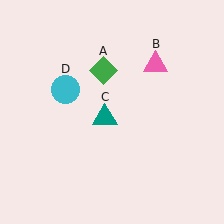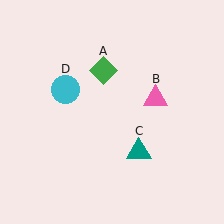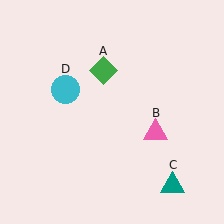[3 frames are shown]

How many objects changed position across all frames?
2 objects changed position: pink triangle (object B), teal triangle (object C).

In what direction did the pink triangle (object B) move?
The pink triangle (object B) moved down.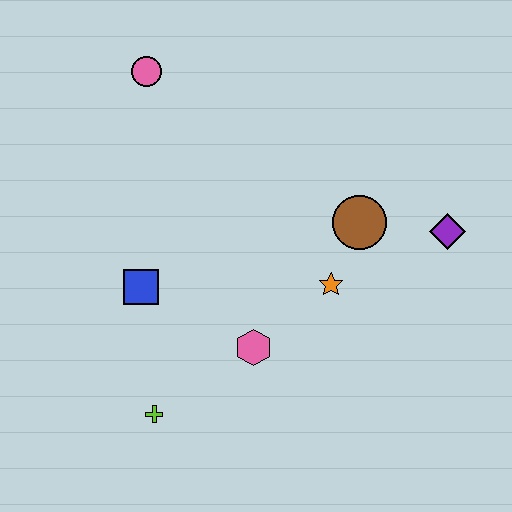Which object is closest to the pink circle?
The blue square is closest to the pink circle.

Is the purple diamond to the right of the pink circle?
Yes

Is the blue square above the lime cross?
Yes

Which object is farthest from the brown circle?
The lime cross is farthest from the brown circle.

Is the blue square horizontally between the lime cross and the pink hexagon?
No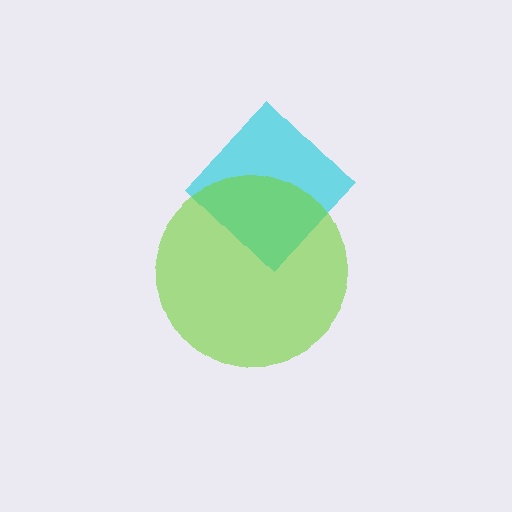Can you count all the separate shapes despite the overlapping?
Yes, there are 2 separate shapes.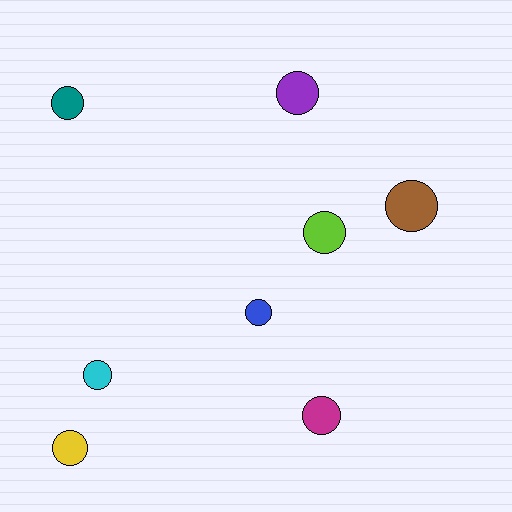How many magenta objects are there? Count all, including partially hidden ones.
There is 1 magenta object.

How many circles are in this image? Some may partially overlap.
There are 8 circles.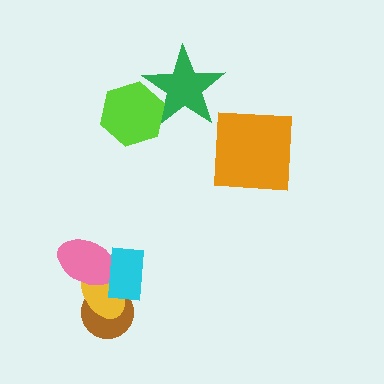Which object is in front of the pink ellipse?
The cyan rectangle is in front of the pink ellipse.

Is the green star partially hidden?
Yes, it is partially covered by another shape.